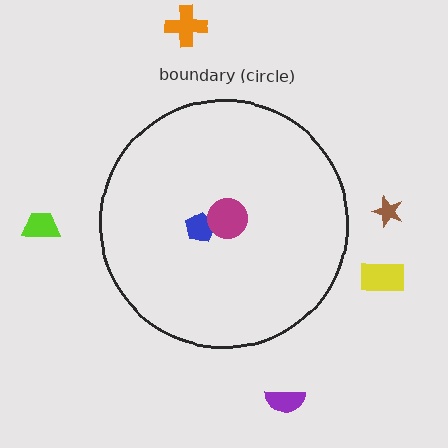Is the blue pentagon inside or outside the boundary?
Inside.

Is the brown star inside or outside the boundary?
Outside.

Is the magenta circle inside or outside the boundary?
Inside.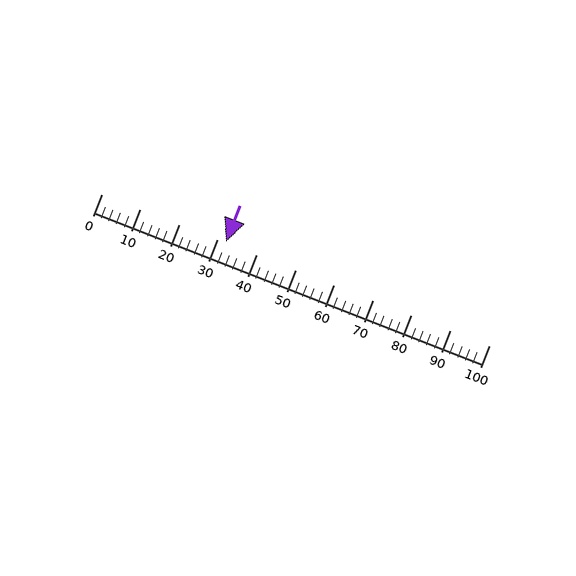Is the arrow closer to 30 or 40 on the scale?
The arrow is closer to 30.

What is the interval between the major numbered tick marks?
The major tick marks are spaced 10 units apart.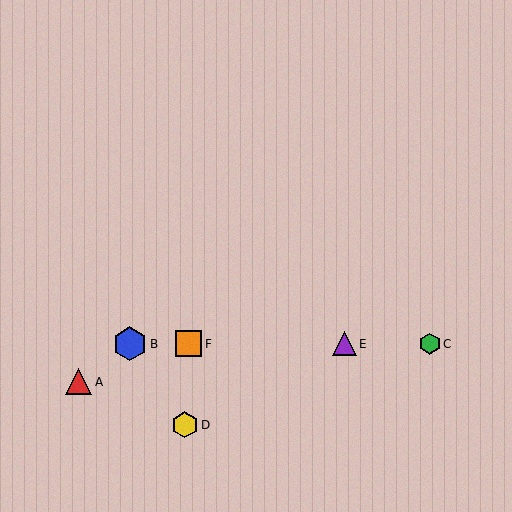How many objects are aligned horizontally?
4 objects (B, C, E, F) are aligned horizontally.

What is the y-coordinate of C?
Object C is at y≈344.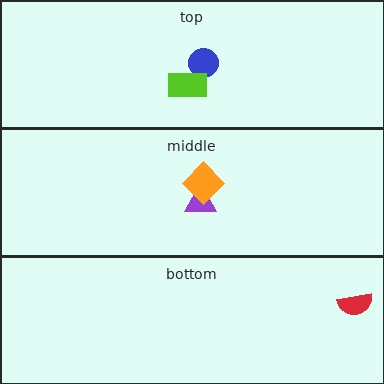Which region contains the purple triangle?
The middle region.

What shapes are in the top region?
The blue circle, the lime rectangle.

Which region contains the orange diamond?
The middle region.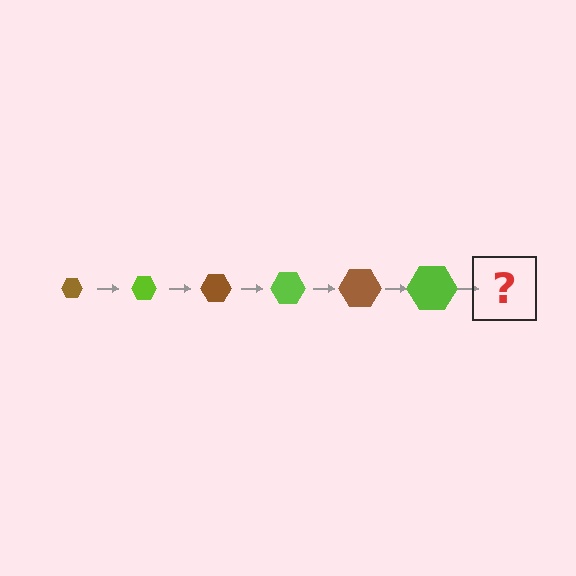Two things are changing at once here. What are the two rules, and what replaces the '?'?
The two rules are that the hexagon grows larger each step and the color cycles through brown and lime. The '?' should be a brown hexagon, larger than the previous one.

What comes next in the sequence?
The next element should be a brown hexagon, larger than the previous one.